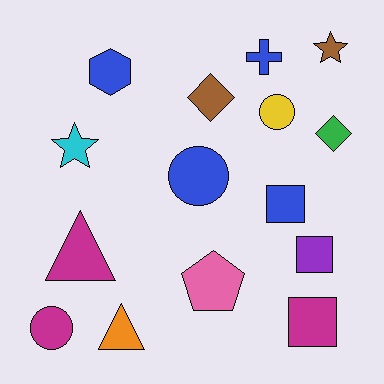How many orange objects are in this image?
There is 1 orange object.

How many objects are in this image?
There are 15 objects.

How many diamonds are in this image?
There are 2 diamonds.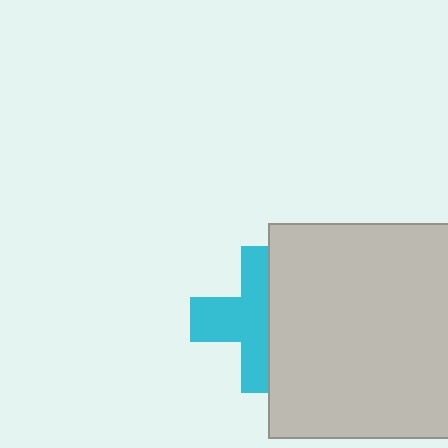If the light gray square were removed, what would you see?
You would see the complete cyan cross.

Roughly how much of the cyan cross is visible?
About half of it is visible (roughly 55%).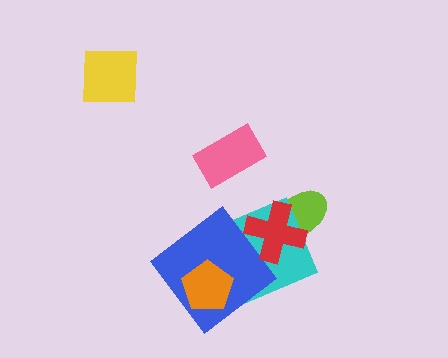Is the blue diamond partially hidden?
Yes, it is partially covered by another shape.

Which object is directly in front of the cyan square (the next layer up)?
The blue diamond is directly in front of the cyan square.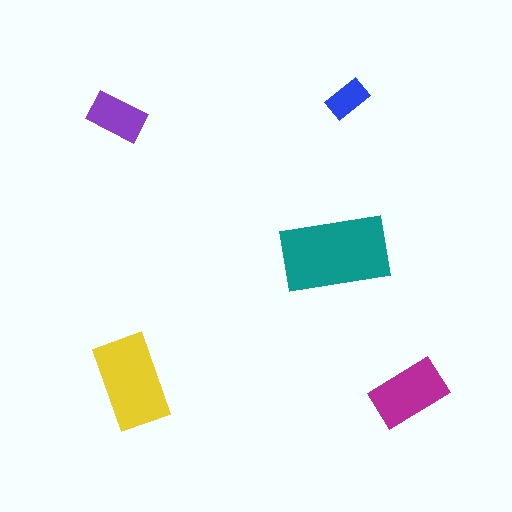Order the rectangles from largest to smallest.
the teal one, the yellow one, the magenta one, the purple one, the blue one.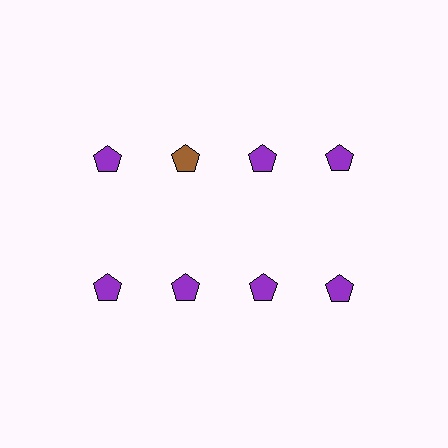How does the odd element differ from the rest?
It has a different color: brown instead of purple.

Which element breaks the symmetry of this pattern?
The brown pentagon in the top row, second from left column breaks the symmetry. All other shapes are purple pentagons.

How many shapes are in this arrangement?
There are 8 shapes arranged in a grid pattern.